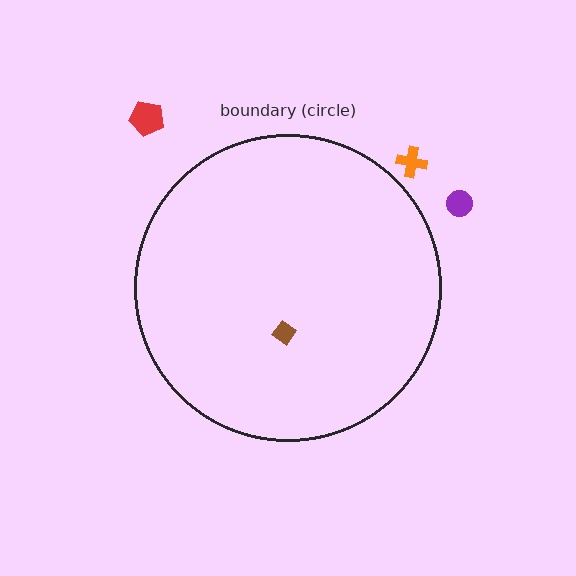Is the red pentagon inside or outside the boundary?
Outside.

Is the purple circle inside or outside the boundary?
Outside.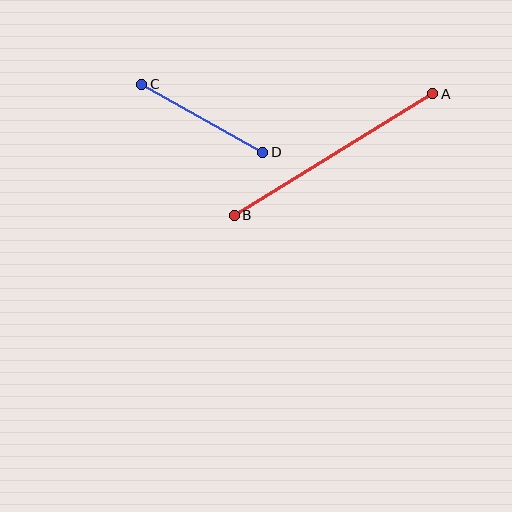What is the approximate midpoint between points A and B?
The midpoint is at approximately (333, 155) pixels.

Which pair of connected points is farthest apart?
Points A and B are farthest apart.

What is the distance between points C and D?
The distance is approximately 139 pixels.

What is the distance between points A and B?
The distance is approximately 233 pixels.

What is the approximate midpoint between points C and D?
The midpoint is at approximately (202, 118) pixels.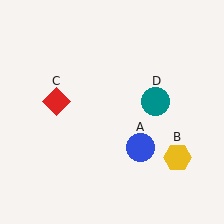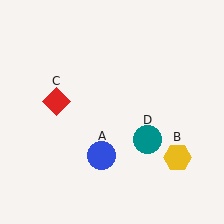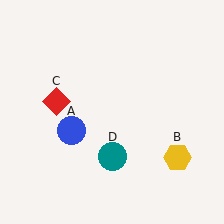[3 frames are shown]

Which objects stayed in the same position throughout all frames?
Yellow hexagon (object B) and red diamond (object C) remained stationary.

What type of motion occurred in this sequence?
The blue circle (object A), teal circle (object D) rotated clockwise around the center of the scene.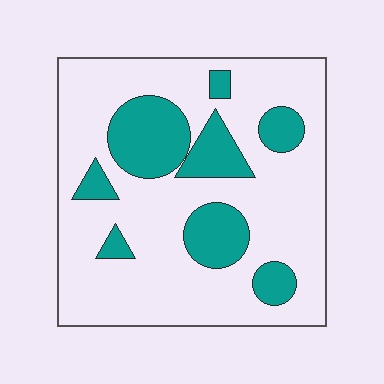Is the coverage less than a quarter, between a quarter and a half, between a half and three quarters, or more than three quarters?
Less than a quarter.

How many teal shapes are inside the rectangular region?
8.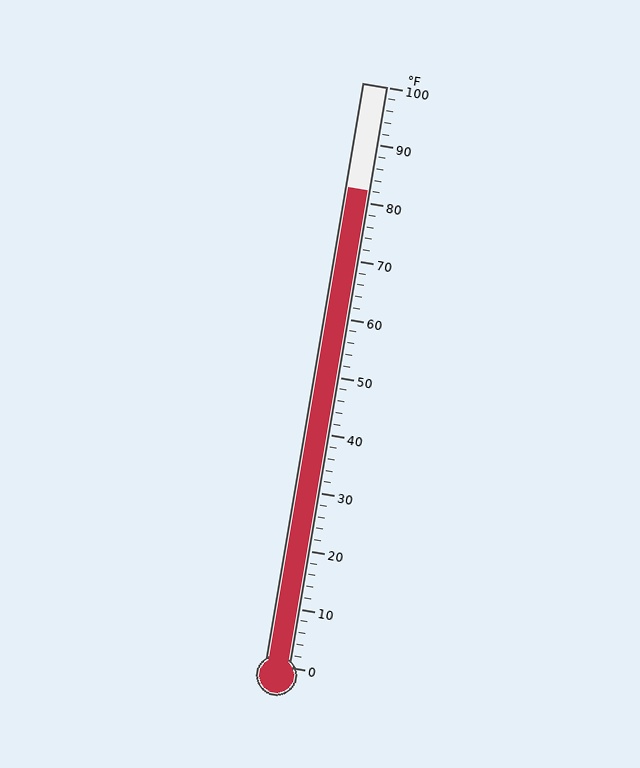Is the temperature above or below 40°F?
The temperature is above 40°F.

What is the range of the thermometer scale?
The thermometer scale ranges from 0°F to 100°F.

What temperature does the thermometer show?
The thermometer shows approximately 82°F.